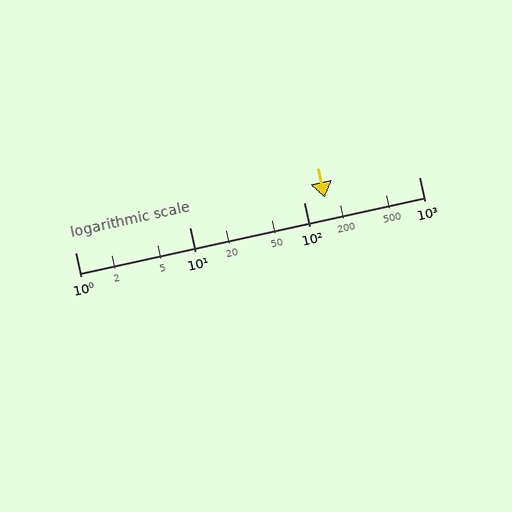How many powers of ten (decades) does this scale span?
The scale spans 3 decades, from 1 to 1000.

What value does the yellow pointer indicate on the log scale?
The pointer indicates approximately 150.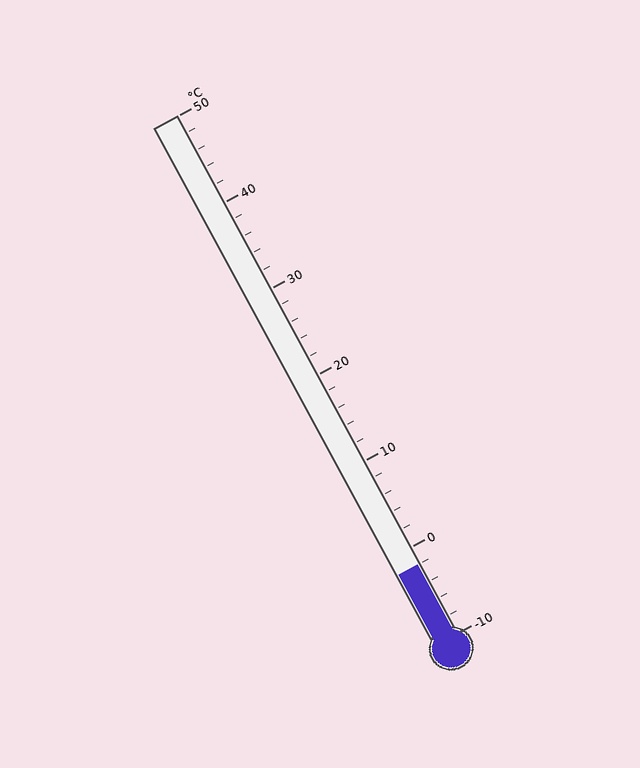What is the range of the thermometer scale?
The thermometer scale ranges from -10°C to 50°C.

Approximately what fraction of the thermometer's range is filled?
The thermometer is filled to approximately 15% of its range.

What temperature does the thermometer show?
The thermometer shows approximately -2°C.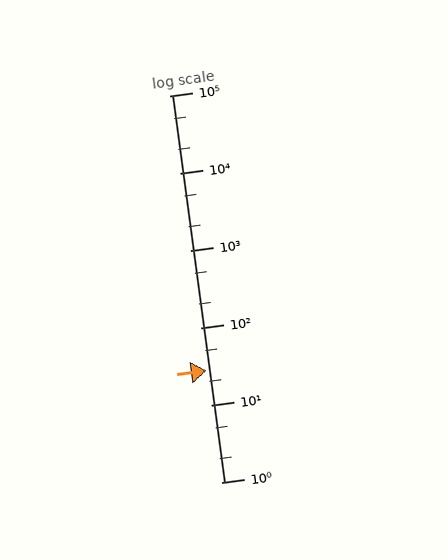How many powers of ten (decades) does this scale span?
The scale spans 5 decades, from 1 to 100000.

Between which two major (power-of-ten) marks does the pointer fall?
The pointer is between 10 and 100.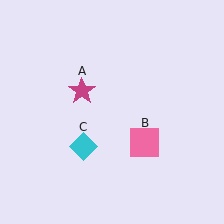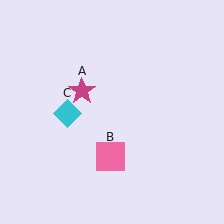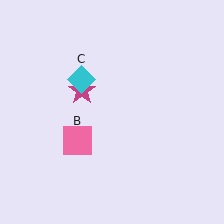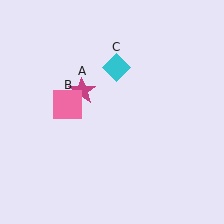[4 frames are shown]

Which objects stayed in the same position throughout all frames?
Magenta star (object A) remained stationary.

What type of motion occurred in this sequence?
The pink square (object B), cyan diamond (object C) rotated clockwise around the center of the scene.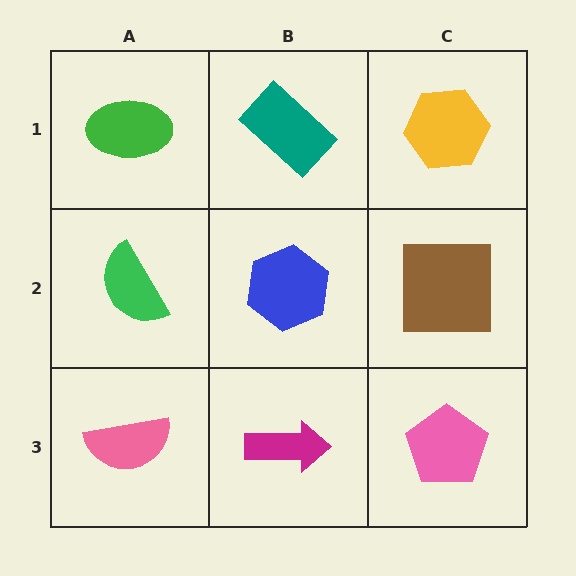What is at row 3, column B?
A magenta arrow.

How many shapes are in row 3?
3 shapes.